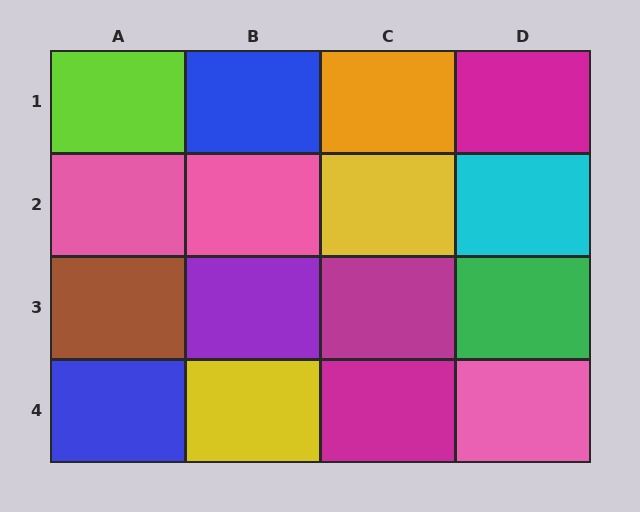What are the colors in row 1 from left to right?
Lime, blue, orange, magenta.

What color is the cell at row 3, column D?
Green.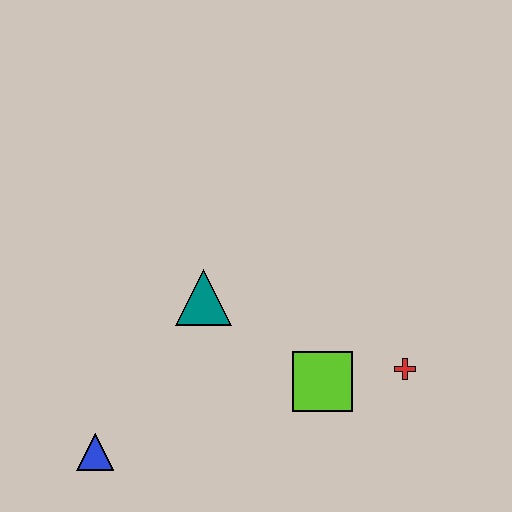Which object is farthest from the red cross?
The blue triangle is farthest from the red cross.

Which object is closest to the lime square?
The red cross is closest to the lime square.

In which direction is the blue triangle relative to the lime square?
The blue triangle is to the left of the lime square.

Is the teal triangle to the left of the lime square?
Yes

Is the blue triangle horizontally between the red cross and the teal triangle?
No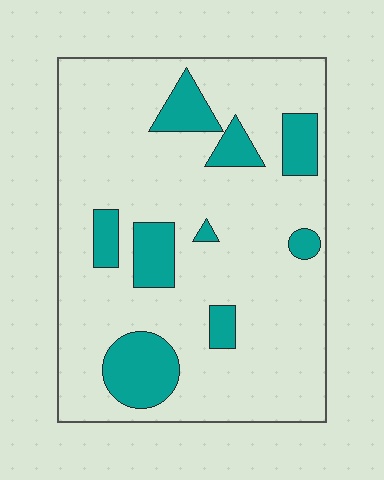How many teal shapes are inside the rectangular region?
9.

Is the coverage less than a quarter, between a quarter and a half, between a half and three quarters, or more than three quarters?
Less than a quarter.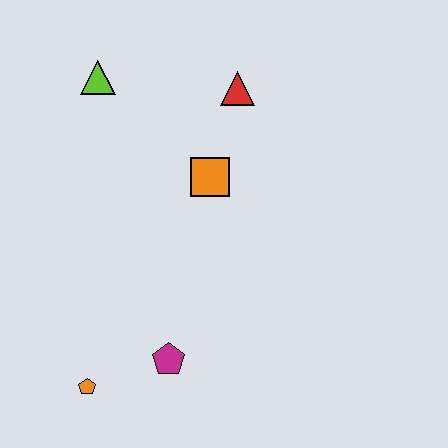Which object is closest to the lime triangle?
The red triangle is closest to the lime triangle.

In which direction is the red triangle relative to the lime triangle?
The red triangle is to the right of the lime triangle.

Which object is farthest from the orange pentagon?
The red triangle is farthest from the orange pentagon.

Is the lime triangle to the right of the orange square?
No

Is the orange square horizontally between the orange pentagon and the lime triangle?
No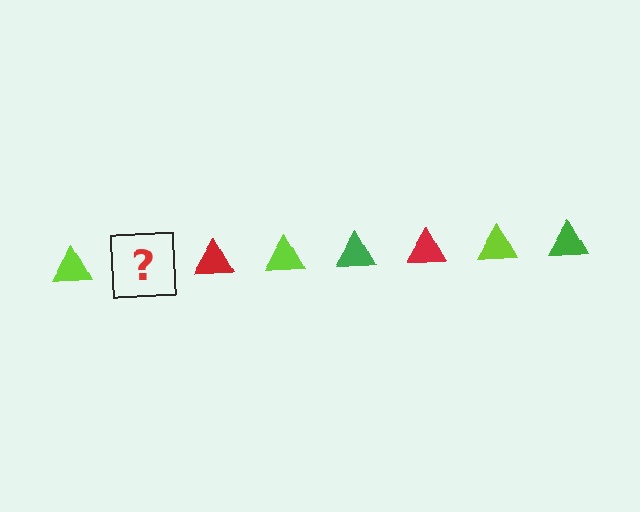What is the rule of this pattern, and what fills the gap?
The rule is that the pattern cycles through lime, green, red triangles. The gap should be filled with a green triangle.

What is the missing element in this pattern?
The missing element is a green triangle.